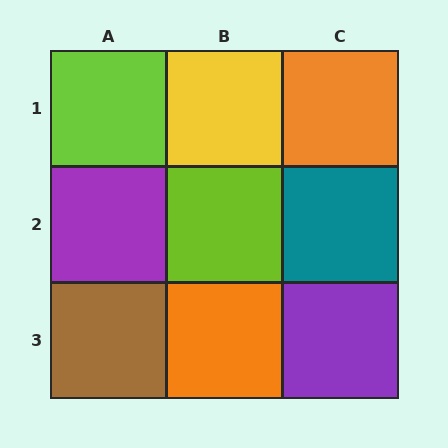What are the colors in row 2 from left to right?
Purple, lime, teal.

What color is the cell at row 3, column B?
Orange.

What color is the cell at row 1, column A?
Lime.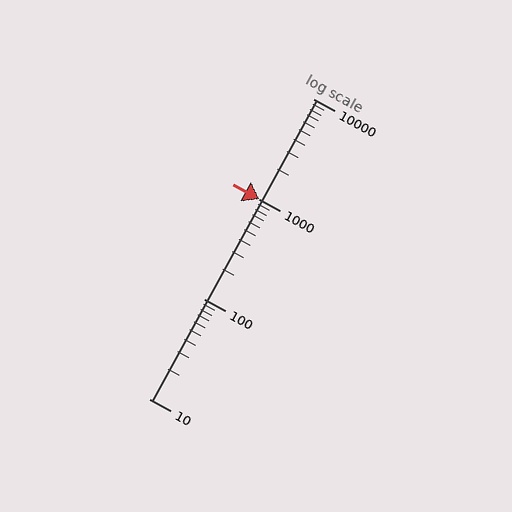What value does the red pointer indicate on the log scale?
The pointer indicates approximately 1000.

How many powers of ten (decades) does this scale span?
The scale spans 3 decades, from 10 to 10000.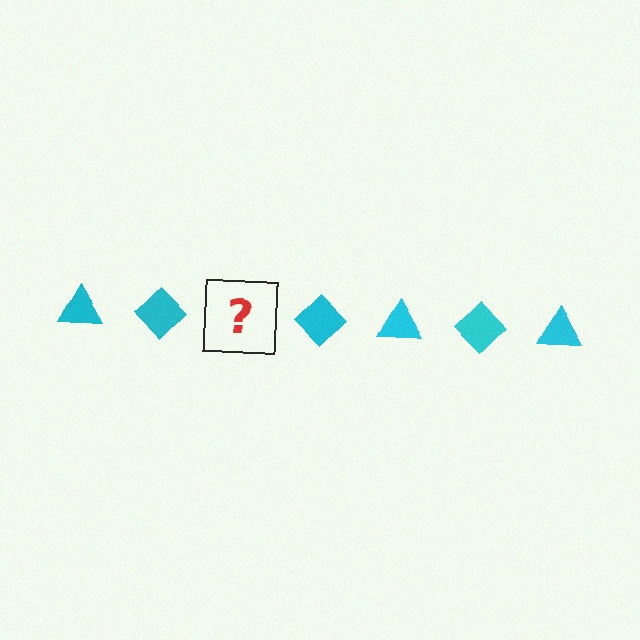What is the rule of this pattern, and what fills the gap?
The rule is that the pattern cycles through triangle, diamond shapes in cyan. The gap should be filled with a cyan triangle.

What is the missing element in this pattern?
The missing element is a cyan triangle.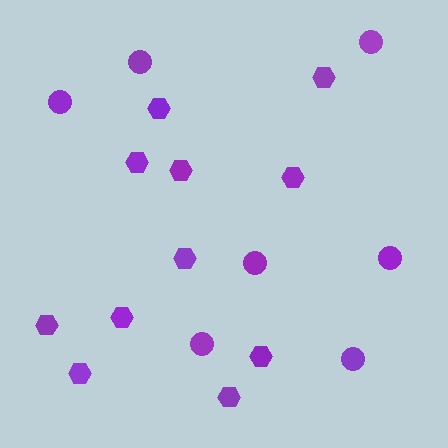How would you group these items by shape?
There are 2 groups: one group of hexagons (11) and one group of circles (7).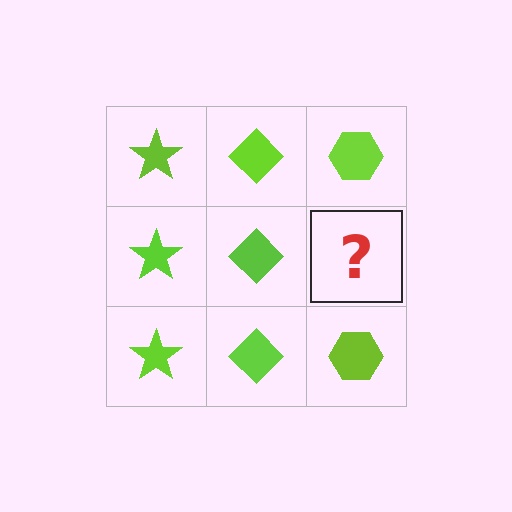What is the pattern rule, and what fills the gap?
The rule is that each column has a consistent shape. The gap should be filled with a lime hexagon.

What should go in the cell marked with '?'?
The missing cell should contain a lime hexagon.